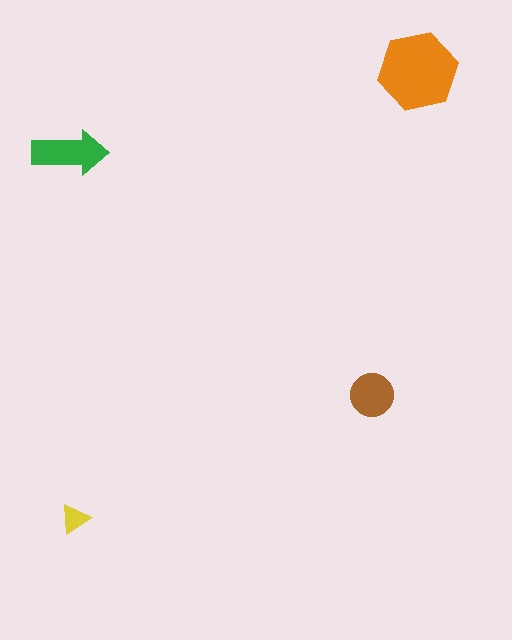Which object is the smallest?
The yellow triangle.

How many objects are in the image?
There are 4 objects in the image.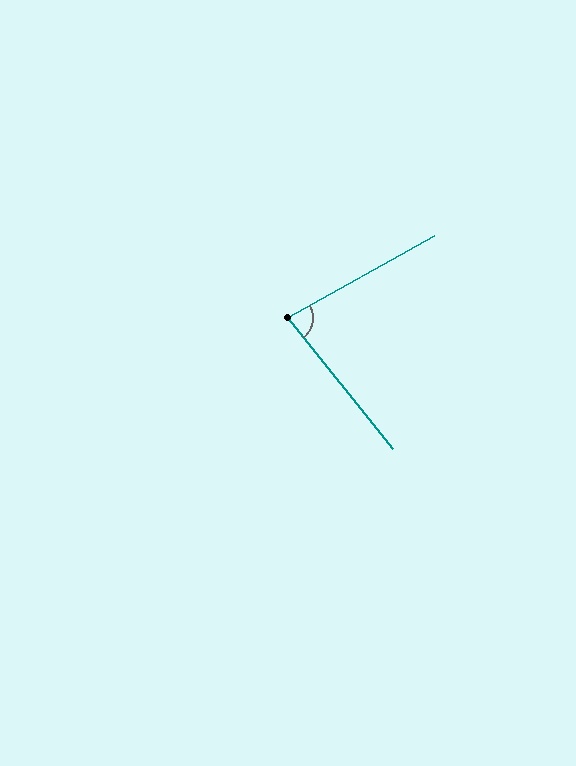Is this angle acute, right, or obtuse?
It is acute.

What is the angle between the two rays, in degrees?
Approximately 80 degrees.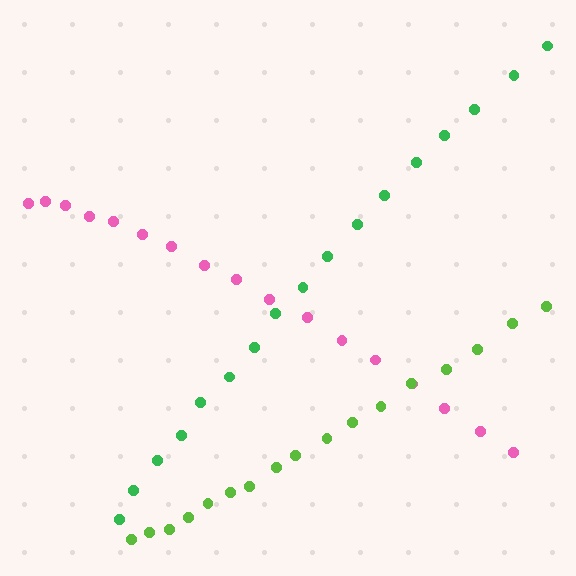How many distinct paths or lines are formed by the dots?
There are 3 distinct paths.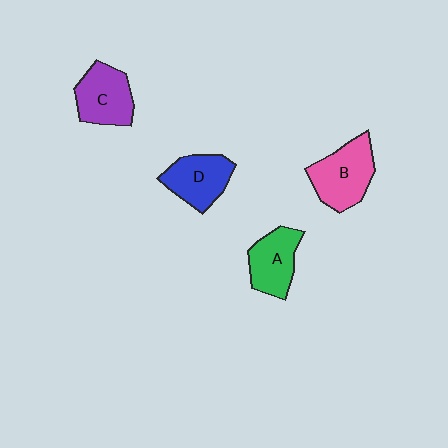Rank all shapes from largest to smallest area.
From largest to smallest: B (pink), C (purple), D (blue), A (green).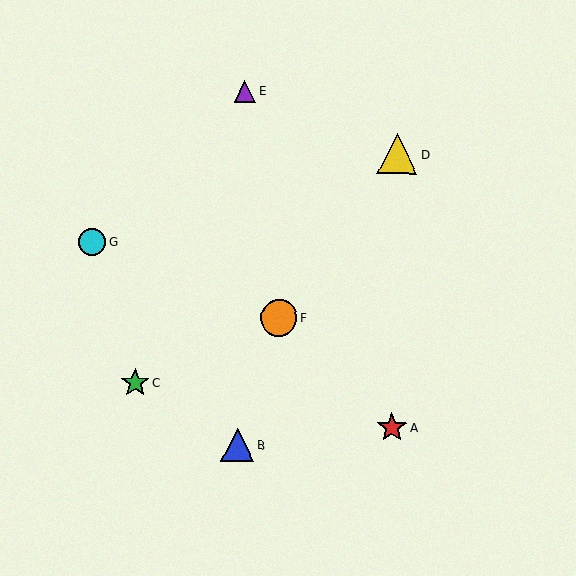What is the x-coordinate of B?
Object B is at x≈238.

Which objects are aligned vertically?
Objects A, D are aligned vertically.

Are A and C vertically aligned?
No, A is at x≈392 and C is at x≈135.